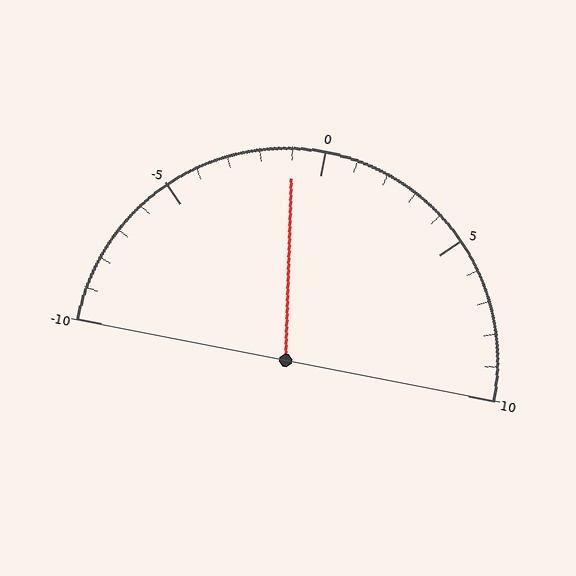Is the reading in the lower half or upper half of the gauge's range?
The reading is in the lower half of the range (-10 to 10).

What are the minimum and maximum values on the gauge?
The gauge ranges from -10 to 10.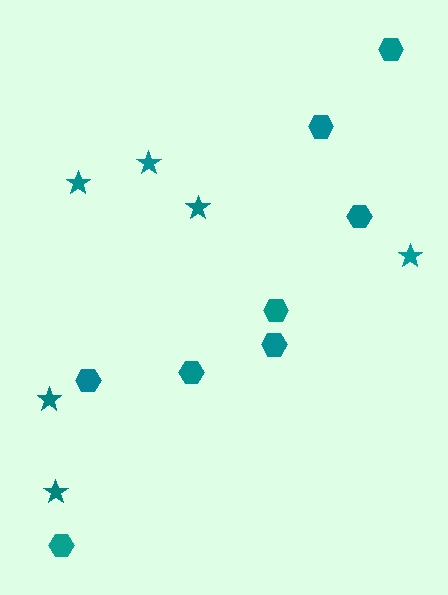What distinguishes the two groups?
There are 2 groups: one group of hexagons (8) and one group of stars (6).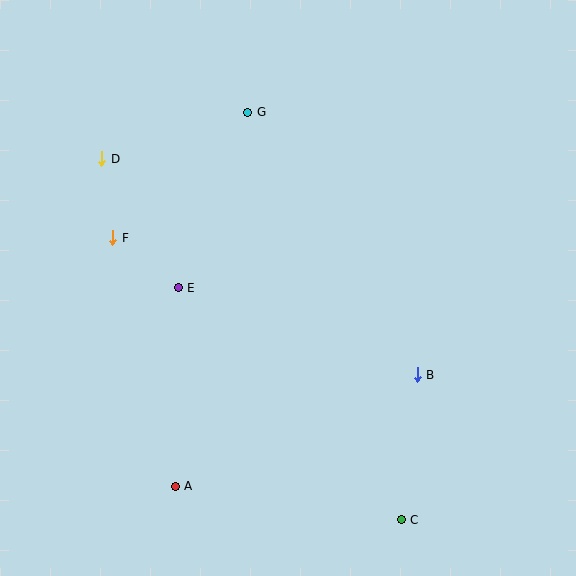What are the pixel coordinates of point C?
Point C is at (401, 520).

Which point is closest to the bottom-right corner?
Point C is closest to the bottom-right corner.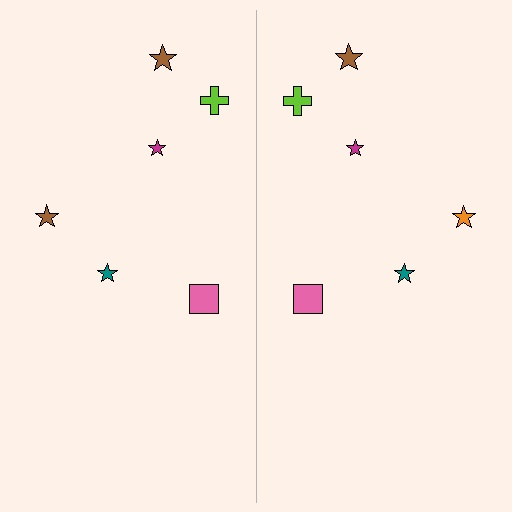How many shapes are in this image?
There are 12 shapes in this image.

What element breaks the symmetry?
The orange star on the right side breaks the symmetry — its mirror counterpart is brown.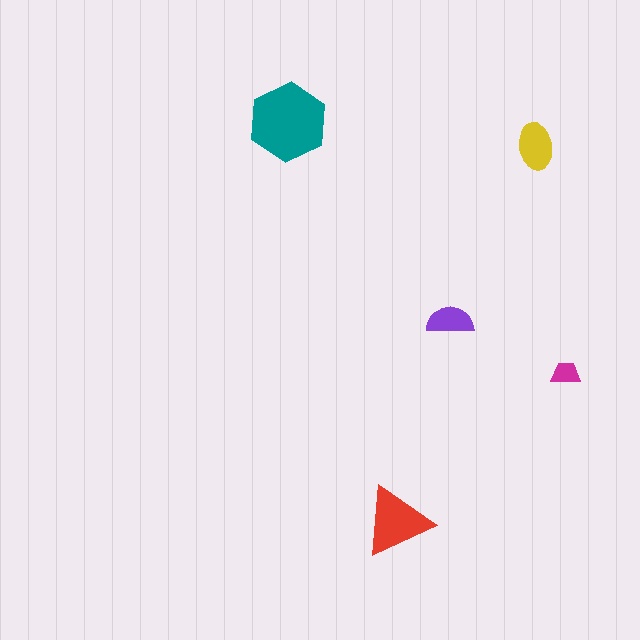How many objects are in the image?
There are 5 objects in the image.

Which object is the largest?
The teal hexagon.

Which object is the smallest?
The magenta trapezoid.